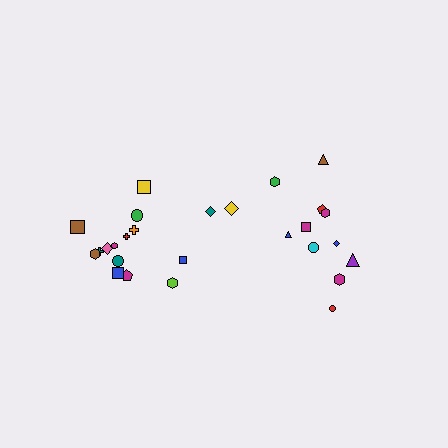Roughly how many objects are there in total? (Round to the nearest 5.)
Roughly 25 objects in total.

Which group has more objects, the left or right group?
The left group.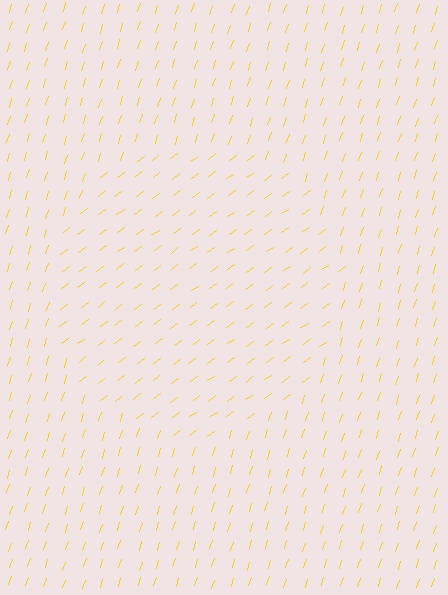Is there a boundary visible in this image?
Yes, there is a texture boundary formed by a change in line orientation.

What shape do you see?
I see a circle.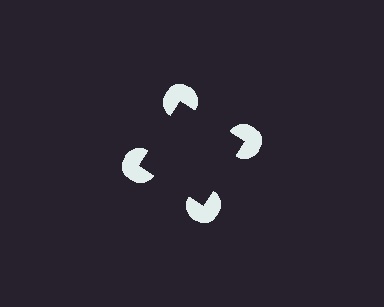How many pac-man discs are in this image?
There are 4 — one at each vertex of the illusory square.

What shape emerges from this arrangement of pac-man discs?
An illusory square — its edges are inferred from the aligned wedge cuts in the pac-man discs, not physically drawn.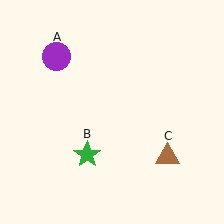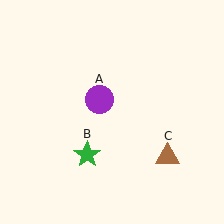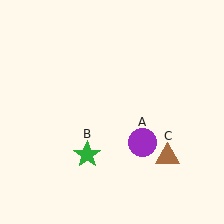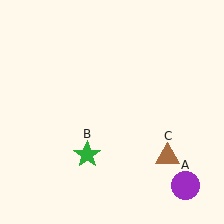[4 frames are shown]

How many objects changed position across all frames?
1 object changed position: purple circle (object A).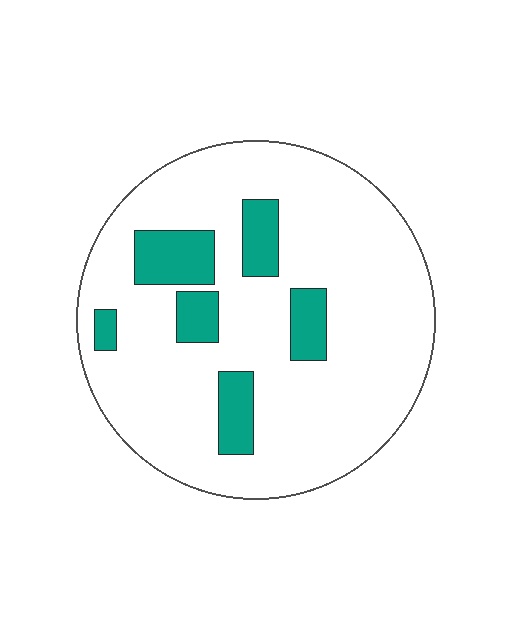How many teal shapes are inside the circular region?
6.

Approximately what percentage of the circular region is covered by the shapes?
Approximately 15%.